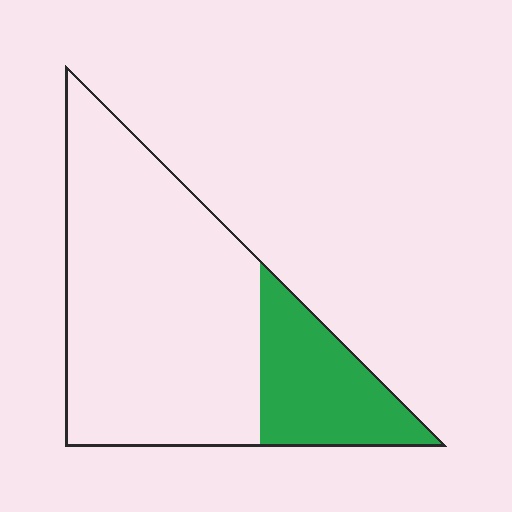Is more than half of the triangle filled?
No.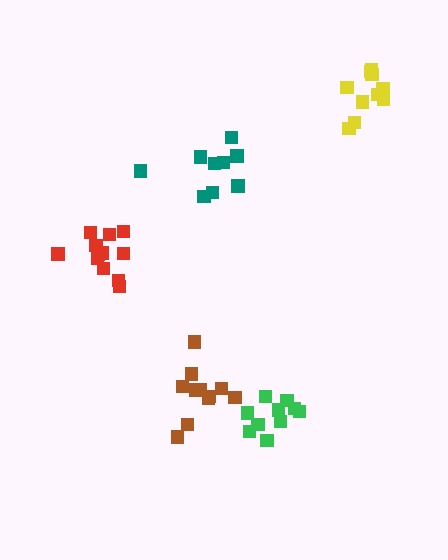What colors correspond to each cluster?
The clusters are colored: green, brown, teal, yellow, red.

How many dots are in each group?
Group 1: 10 dots, Group 2: 11 dots, Group 3: 9 dots, Group 4: 10 dots, Group 5: 12 dots (52 total).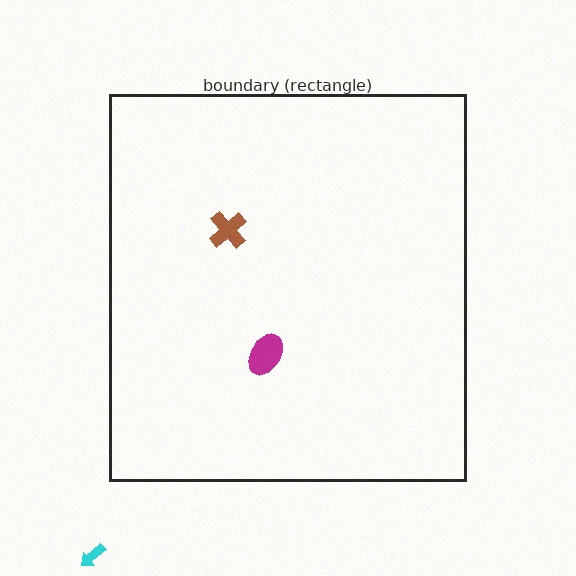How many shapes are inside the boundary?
2 inside, 1 outside.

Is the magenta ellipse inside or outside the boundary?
Inside.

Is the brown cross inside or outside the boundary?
Inside.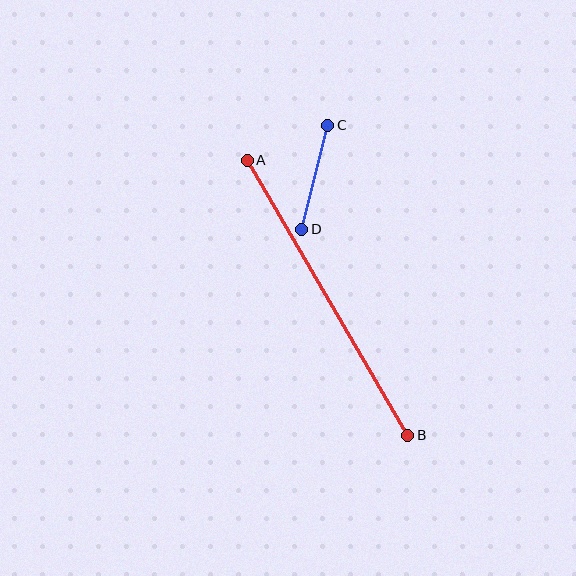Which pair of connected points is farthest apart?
Points A and B are farthest apart.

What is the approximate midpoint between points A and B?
The midpoint is at approximately (327, 298) pixels.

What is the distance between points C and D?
The distance is approximately 107 pixels.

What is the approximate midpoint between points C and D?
The midpoint is at approximately (315, 177) pixels.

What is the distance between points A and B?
The distance is approximately 319 pixels.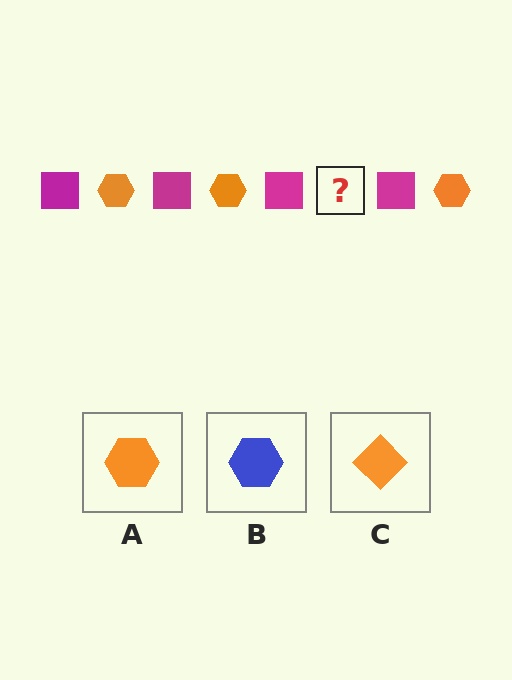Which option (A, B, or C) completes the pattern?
A.